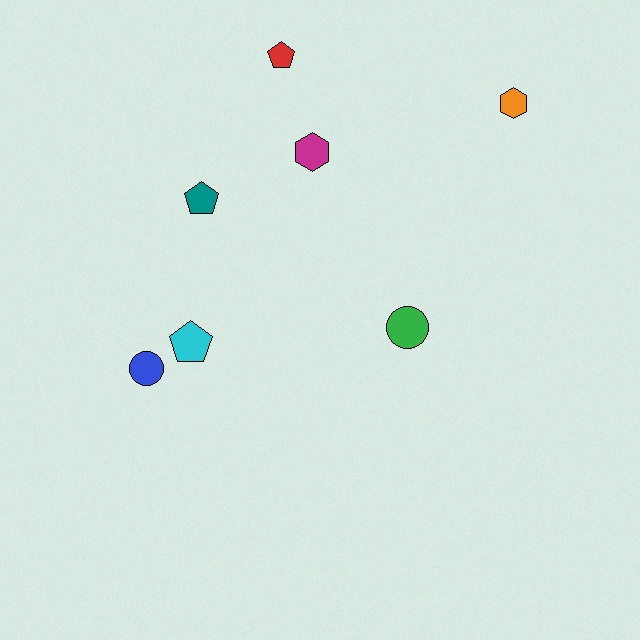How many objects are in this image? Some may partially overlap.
There are 7 objects.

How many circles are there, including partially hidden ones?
There are 2 circles.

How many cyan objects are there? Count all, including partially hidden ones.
There is 1 cyan object.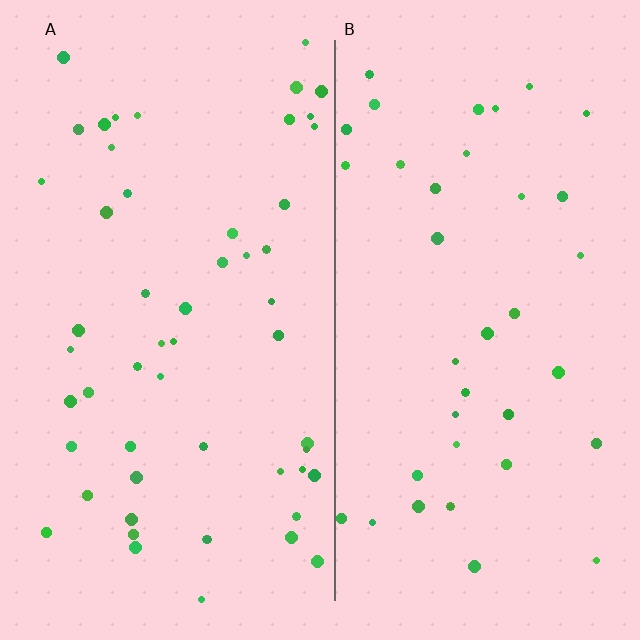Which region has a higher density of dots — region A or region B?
A (the left).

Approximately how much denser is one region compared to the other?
Approximately 1.5× — region A over region B.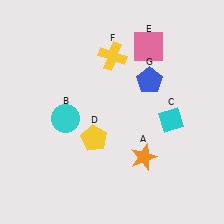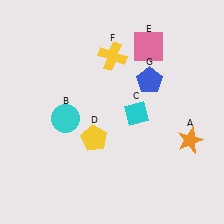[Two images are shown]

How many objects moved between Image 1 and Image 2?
2 objects moved between the two images.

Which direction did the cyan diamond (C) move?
The cyan diamond (C) moved left.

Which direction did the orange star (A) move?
The orange star (A) moved right.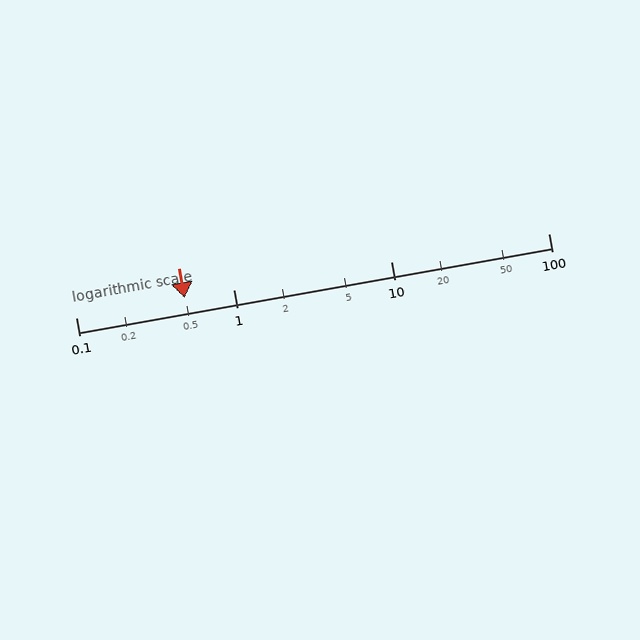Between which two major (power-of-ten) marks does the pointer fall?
The pointer is between 0.1 and 1.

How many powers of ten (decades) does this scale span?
The scale spans 3 decades, from 0.1 to 100.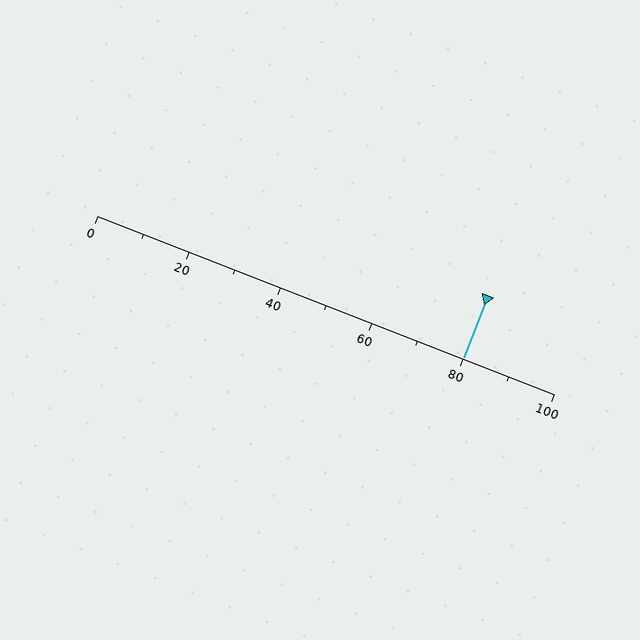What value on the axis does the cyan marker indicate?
The marker indicates approximately 80.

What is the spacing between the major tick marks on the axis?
The major ticks are spaced 20 apart.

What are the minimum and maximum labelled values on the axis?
The axis runs from 0 to 100.